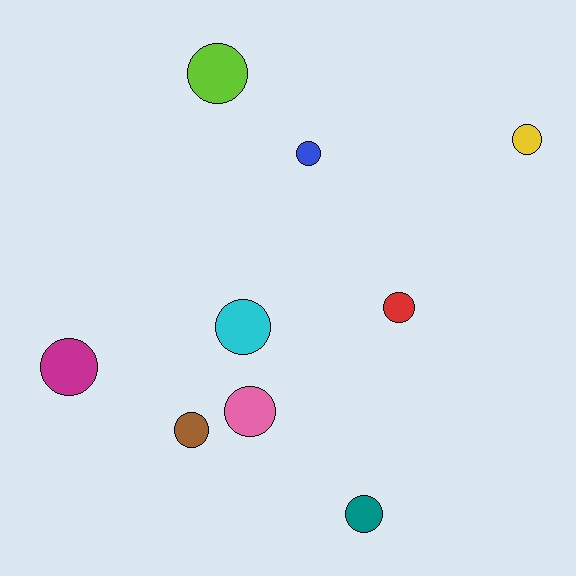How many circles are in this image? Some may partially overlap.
There are 9 circles.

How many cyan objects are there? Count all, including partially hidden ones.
There is 1 cyan object.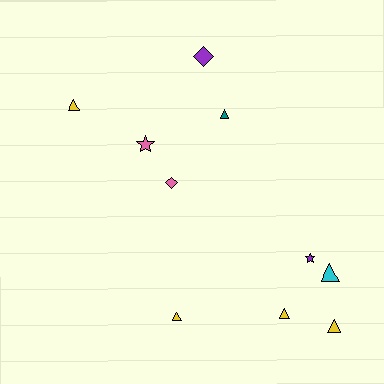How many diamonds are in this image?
There are 2 diamonds.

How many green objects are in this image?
There are no green objects.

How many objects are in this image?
There are 10 objects.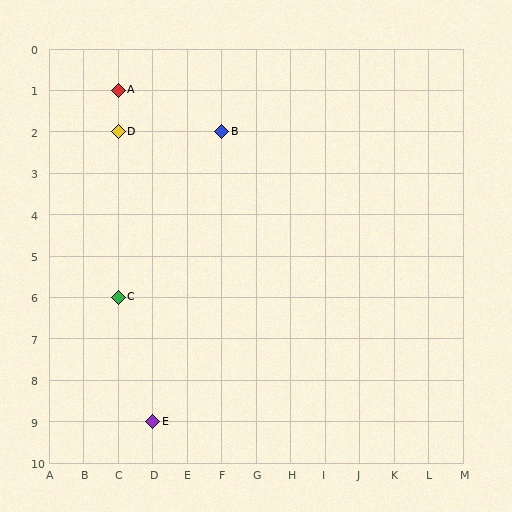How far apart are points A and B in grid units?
Points A and B are 3 columns and 1 row apart (about 3.2 grid units diagonally).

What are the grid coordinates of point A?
Point A is at grid coordinates (C, 1).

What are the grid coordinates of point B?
Point B is at grid coordinates (F, 2).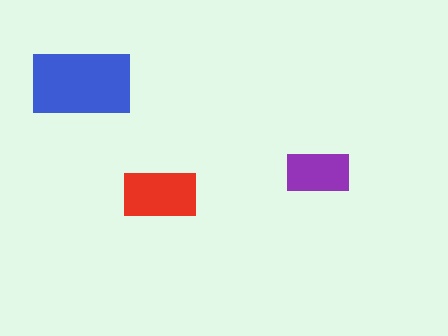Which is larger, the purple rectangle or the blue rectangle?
The blue one.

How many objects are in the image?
There are 3 objects in the image.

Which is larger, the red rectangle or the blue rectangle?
The blue one.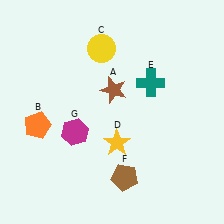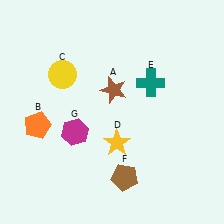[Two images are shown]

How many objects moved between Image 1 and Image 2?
1 object moved between the two images.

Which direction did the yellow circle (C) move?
The yellow circle (C) moved left.